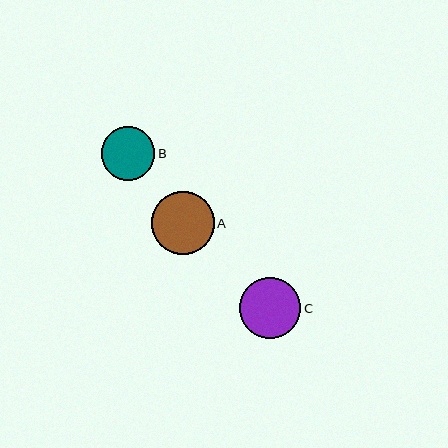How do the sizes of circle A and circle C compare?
Circle A and circle C are approximately the same size.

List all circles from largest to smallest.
From largest to smallest: A, C, B.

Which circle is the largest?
Circle A is the largest with a size of approximately 63 pixels.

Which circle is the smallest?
Circle B is the smallest with a size of approximately 53 pixels.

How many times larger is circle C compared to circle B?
Circle C is approximately 1.1 times the size of circle B.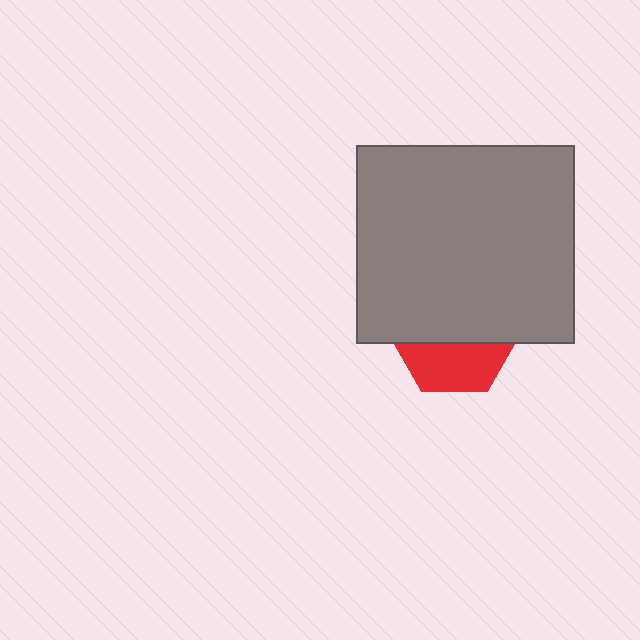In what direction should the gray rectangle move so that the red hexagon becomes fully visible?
The gray rectangle should move up. That is the shortest direction to clear the overlap and leave the red hexagon fully visible.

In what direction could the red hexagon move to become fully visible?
The red hexagon could move down. That would shift it out from behind the gray rectangle entirely.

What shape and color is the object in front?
The object in front is a gray rectangle.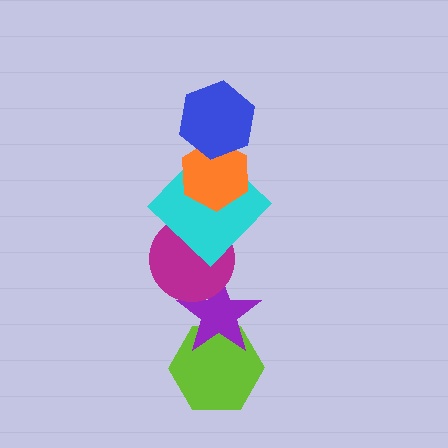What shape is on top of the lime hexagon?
The purple star is on top of the lime hexagon.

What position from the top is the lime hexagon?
The lime hexagon is 6th from the top.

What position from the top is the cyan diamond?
The cyan diamond is 3rd from the top.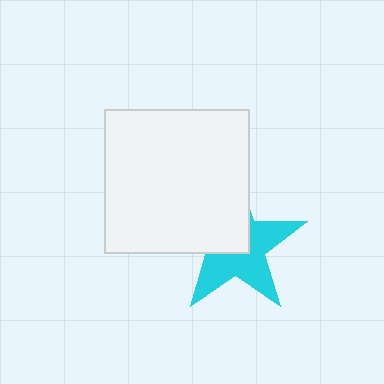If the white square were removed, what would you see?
You would see the complete cyan star.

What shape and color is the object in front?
The object in front is a white square.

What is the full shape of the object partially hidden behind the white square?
The partially hidden object is a cyan star.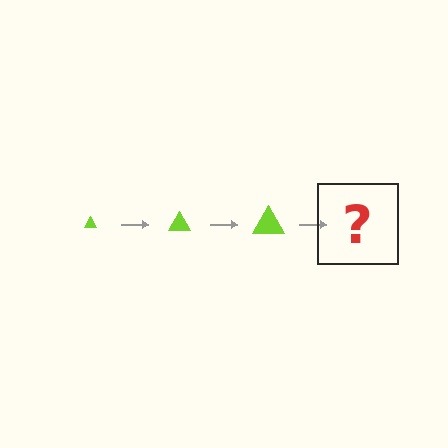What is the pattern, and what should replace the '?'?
The pattern is that the triangle gets progressively larger each step. The '?' should be a lime triangle, larger than the previous one.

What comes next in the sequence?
The next element should be a lime triangle, larger than the previous one.